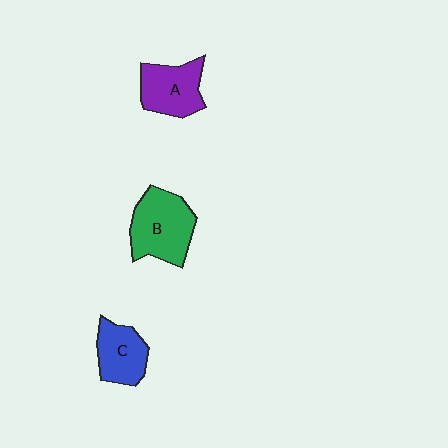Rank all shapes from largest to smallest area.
From largest to smallest: B (green), A (purple), C (blue).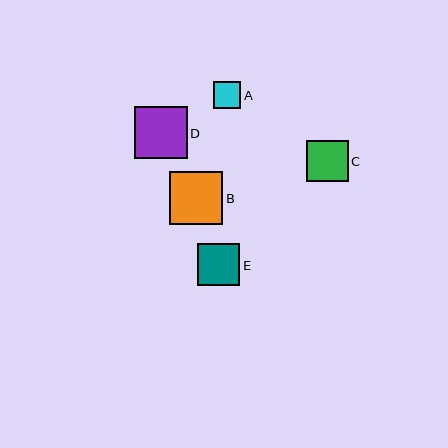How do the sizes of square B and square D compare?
Square B and square D are approximately the same size.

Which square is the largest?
Square B is the largest with a size of approximately 53 pixels.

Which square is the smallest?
Square A is the smallest with a size of approximately 27 pixels.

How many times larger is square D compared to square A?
Square D is approximately 1.9 times the size of square A.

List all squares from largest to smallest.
From largest to smallest: B, D, E, C, A.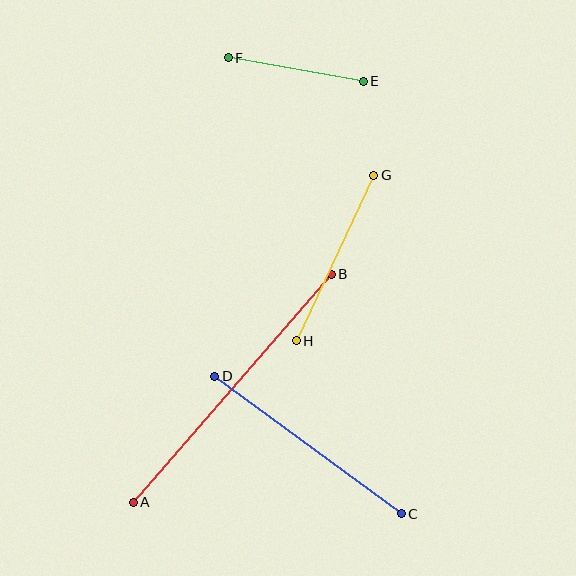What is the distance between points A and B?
The distance is approximately 302 pixels.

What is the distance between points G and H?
The distance is approximately 183 pixels.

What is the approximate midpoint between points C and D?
The midpoint is at approximately (308, 445) pixels.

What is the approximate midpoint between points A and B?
The midpoint is at approximately (232, 388) pixels.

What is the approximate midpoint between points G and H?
The midpoint is at approximately (335, 258) pixels.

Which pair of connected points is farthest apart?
Points A and B are farthest apart.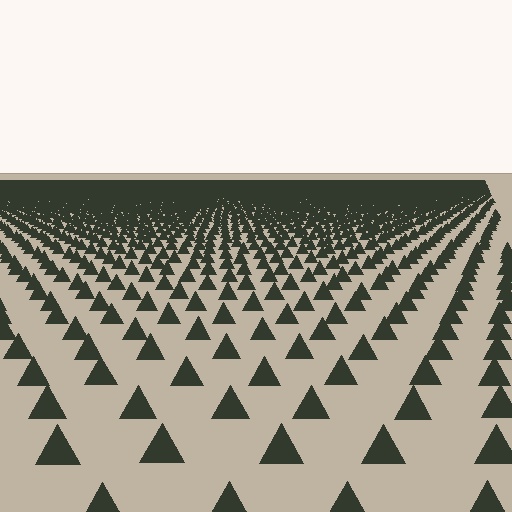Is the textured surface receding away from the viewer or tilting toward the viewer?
The surface is receding away from the viewer. Texture elements get smaller and denser toward the top.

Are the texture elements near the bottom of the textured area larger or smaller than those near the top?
Larger. Near the bottom, elements are closer to the viewer and appear at a bigger on-screen size.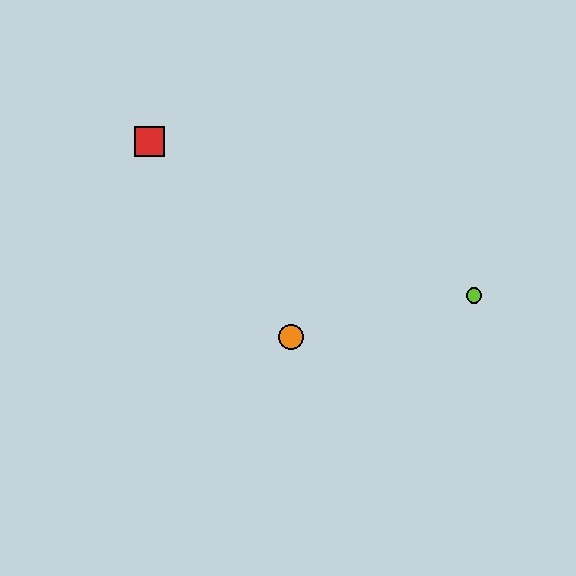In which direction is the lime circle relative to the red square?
The lime circle is to the right of the red square.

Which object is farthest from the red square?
The lime circle is farthest from the red square.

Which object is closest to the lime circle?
The orange circle is closest to the lime circle.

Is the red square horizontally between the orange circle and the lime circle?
No